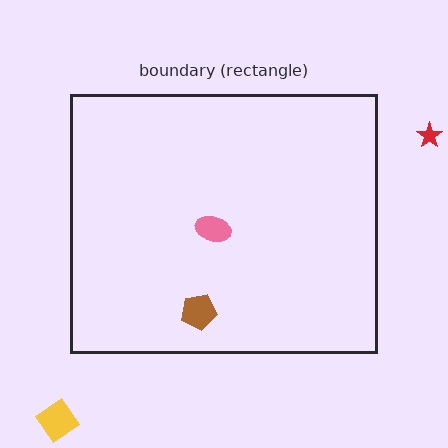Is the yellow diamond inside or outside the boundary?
Outside.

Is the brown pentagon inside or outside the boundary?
Inside.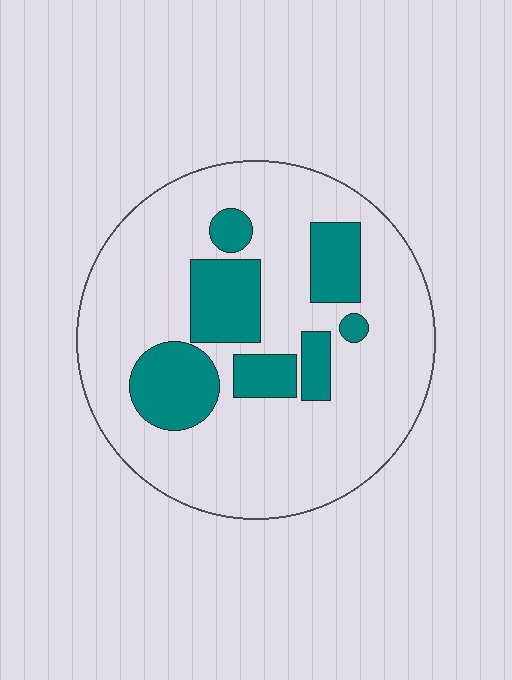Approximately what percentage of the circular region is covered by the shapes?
Approximately 25%.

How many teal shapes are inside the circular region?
7.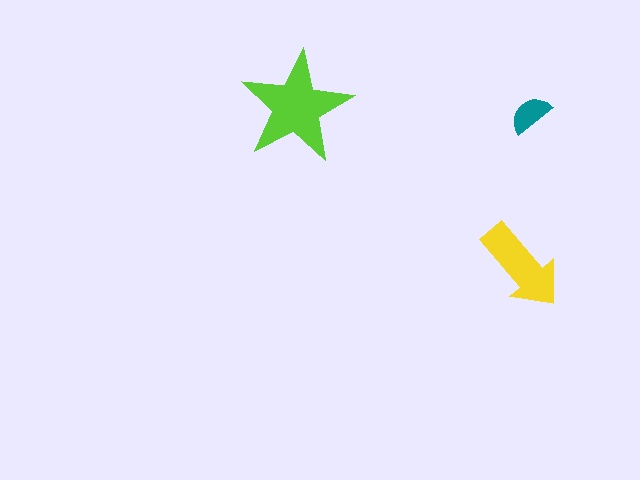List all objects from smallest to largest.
The teal semicircle, the yellow arrow, the lime star.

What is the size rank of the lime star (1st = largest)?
1st.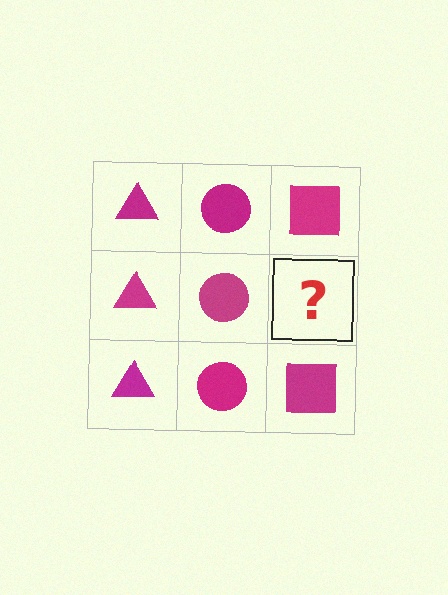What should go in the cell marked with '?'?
The missing cell should contain a magenta square.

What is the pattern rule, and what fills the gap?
The rule is that each column has a consistent shape. The gap should be filled with a magenta square.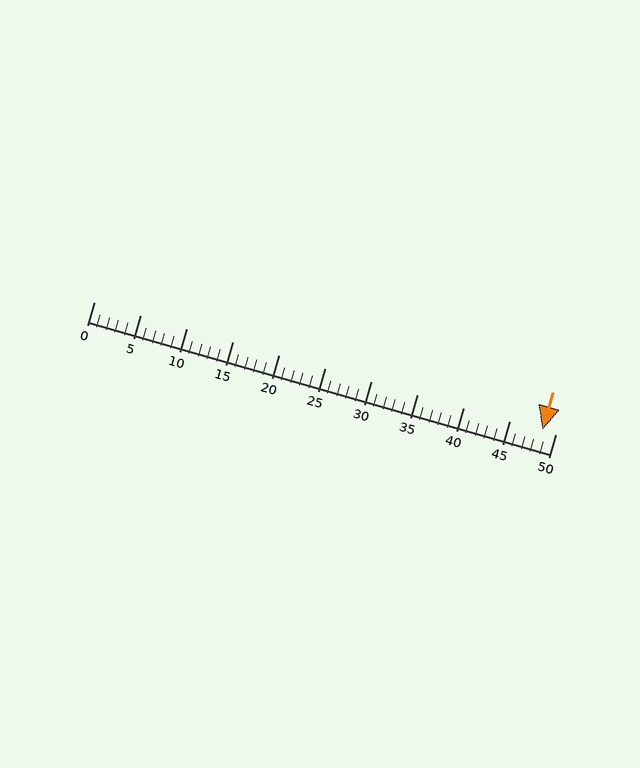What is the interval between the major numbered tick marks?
The major tick marks are spaced 5 units apart.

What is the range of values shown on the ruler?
The ruler shows values from 0 to 50.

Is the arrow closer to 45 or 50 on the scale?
The arrow is closer to 50.